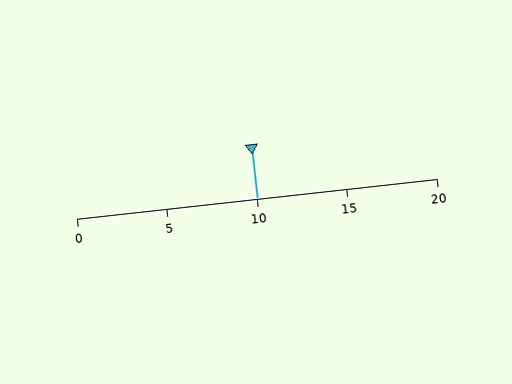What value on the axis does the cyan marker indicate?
The marker indicates approximately 10.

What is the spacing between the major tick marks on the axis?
The major ticks are spaced 5 apart.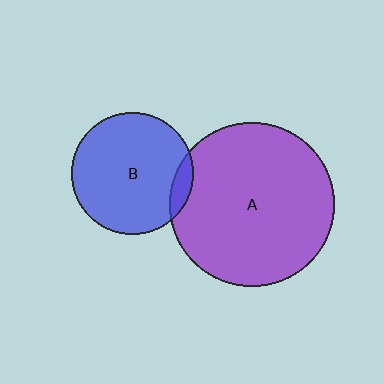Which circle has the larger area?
Circle A (purple).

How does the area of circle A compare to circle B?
Approximately 1.8 times.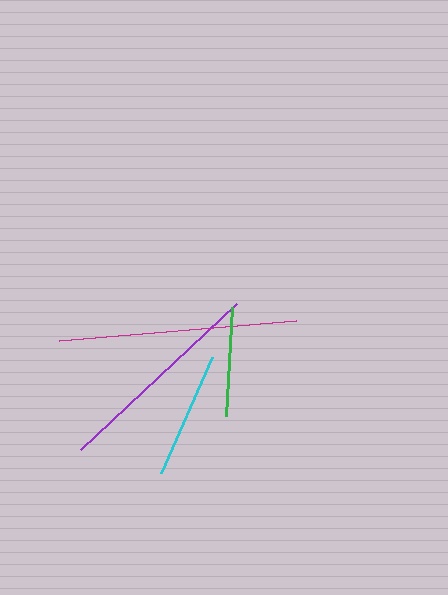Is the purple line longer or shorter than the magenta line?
The magenta line is longer than the purple line.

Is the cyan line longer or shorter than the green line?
The cyan line is longer than the green line.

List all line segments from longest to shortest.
From longest to shortest: magenta, purple, cyan, green.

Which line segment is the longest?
The magenta line is the longest at approximately 238 pixels.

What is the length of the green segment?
The green segment is approximately 109 pixels long.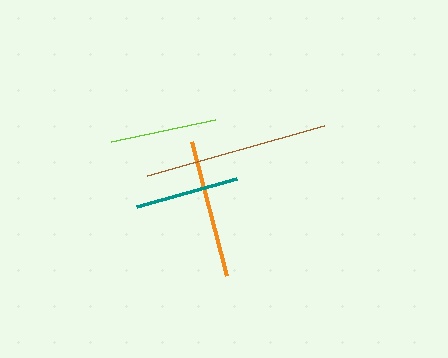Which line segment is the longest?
The brown line is the longest at approximately 184 pixels.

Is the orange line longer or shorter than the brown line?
The brown line is longer than the orange line.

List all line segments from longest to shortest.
From longest to shortest: brown, orange, lime, teal.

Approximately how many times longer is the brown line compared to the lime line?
The brown line is approximately 1.7 times the length of the lime line.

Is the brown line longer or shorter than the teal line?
The brown line is longer than the teal line.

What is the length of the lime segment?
The lime segment is approximately 106 pixels long.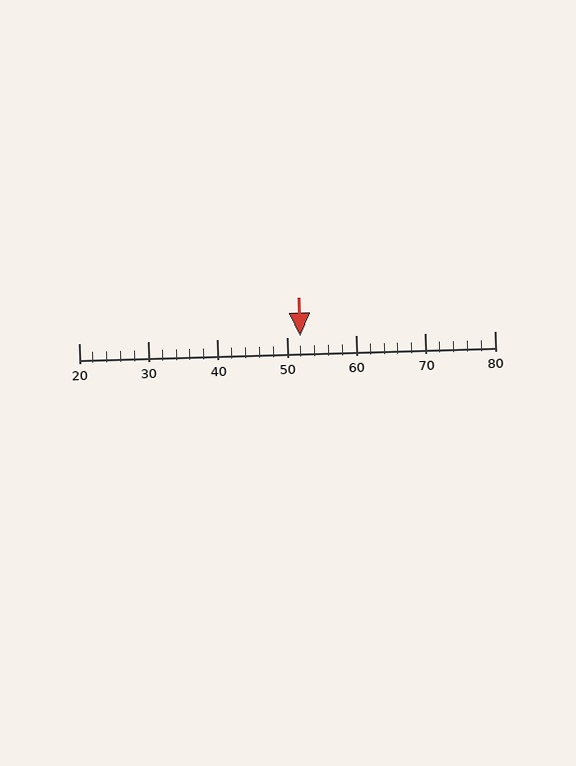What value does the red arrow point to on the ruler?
The red arrow points to approximately 52.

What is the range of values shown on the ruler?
The ruler shows values from 20 to 80.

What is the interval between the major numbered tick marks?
The major tick marks are spaced 10 units apart.